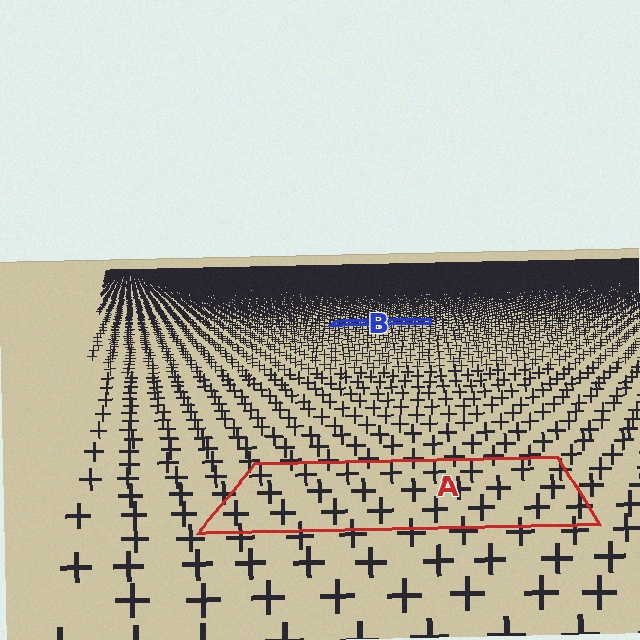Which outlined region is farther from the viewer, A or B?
Region B is farther from the viewer — the texture elements inside it appear smaller and more densely packed.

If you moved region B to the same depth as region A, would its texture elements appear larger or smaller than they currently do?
They would appear larger. At a closer depth, the same texture elements are projected at a bigger on-screen size.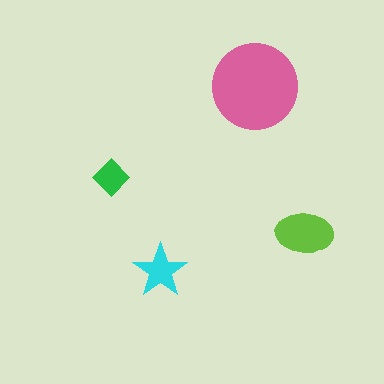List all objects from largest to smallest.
The pink circle, the lime ellipse, the cyan star, the green diamond.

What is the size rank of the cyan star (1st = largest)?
3rd.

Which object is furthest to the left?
The green diamond is leftmost.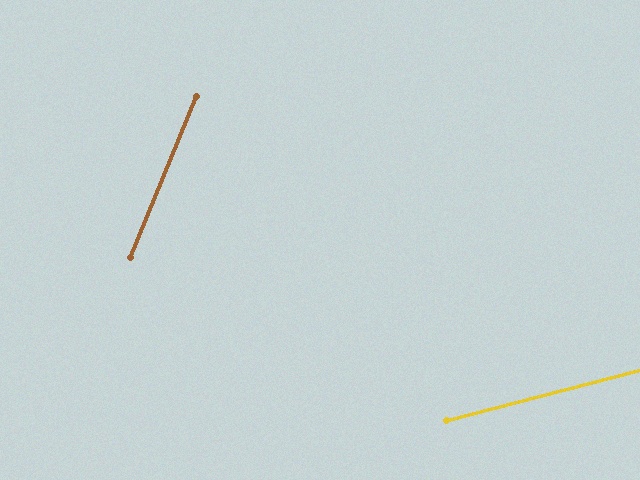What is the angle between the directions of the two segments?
Approximately 53 degrees.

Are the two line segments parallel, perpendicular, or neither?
Neither parallel nor perpendicular — they differ by about 53°.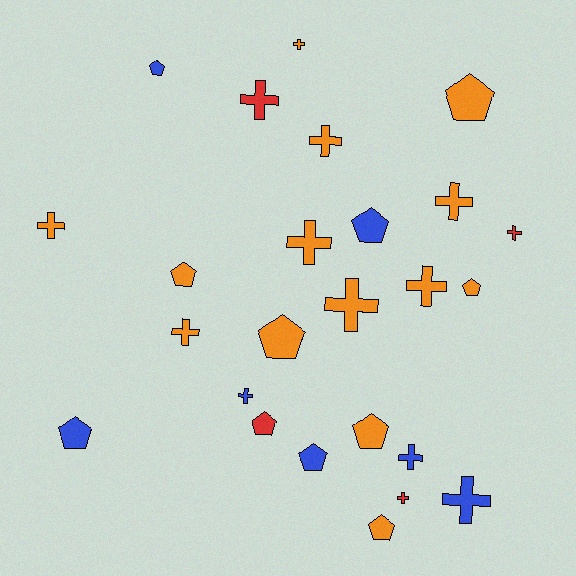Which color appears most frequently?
Orange, with 14 objects.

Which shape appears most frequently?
Cross, with 14 objects.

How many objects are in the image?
There are 25 objects.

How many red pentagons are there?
There is 1 red pentagon.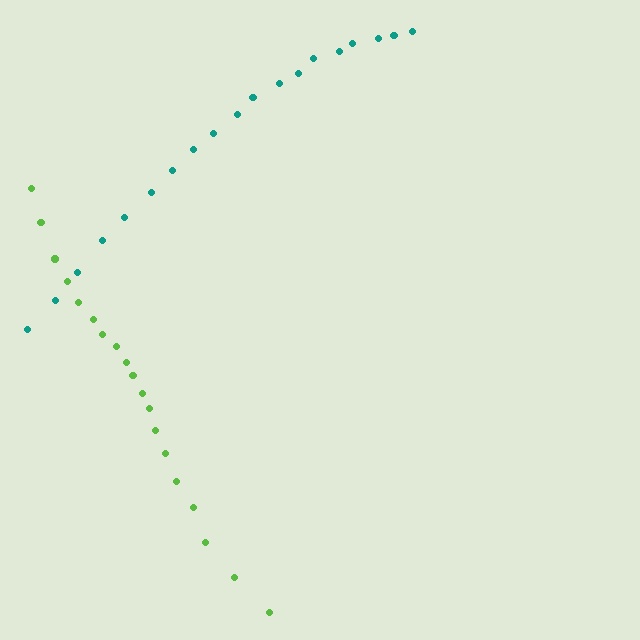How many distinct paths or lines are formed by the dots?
There are 2 distinct paths.